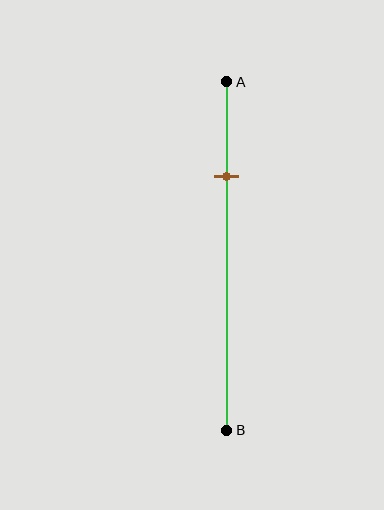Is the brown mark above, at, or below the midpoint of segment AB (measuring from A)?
The brown mark is above the midpoint of segment AB.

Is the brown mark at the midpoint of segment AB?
No, the mark is at about 25% from A, not at the 50% midpoint.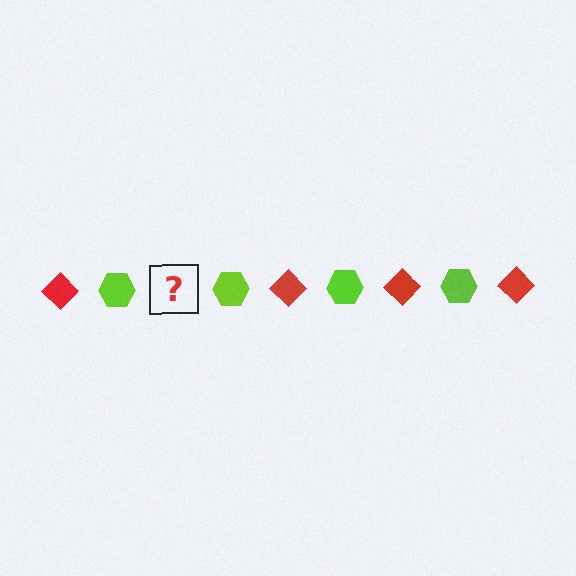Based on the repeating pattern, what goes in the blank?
The blank should be a red diamond.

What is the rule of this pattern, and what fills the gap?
The rule is that the pattern alternates between red diamond and lime hexagon. The gap should be filled with a red diamond.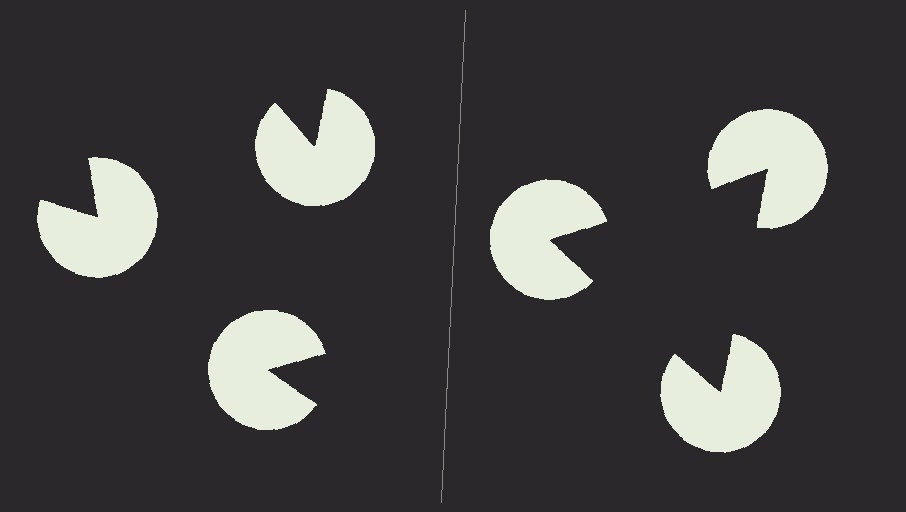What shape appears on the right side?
An illusory triangle.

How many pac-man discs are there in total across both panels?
6 — 3 on each side.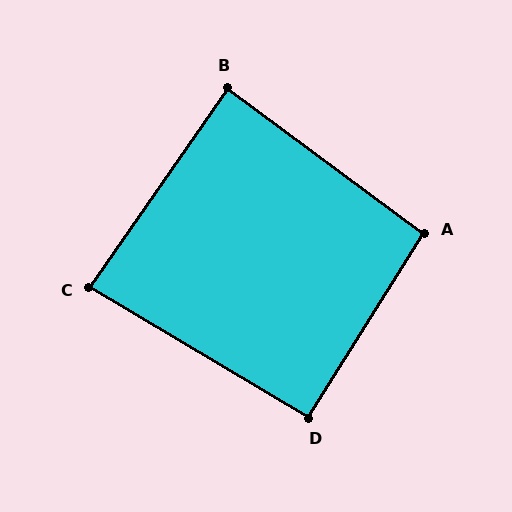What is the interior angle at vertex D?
Approximately 91 degrees (approximately right).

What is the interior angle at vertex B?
Approximately 89 degrees (approximately right).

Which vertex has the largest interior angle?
A, at approximately 94 degrees.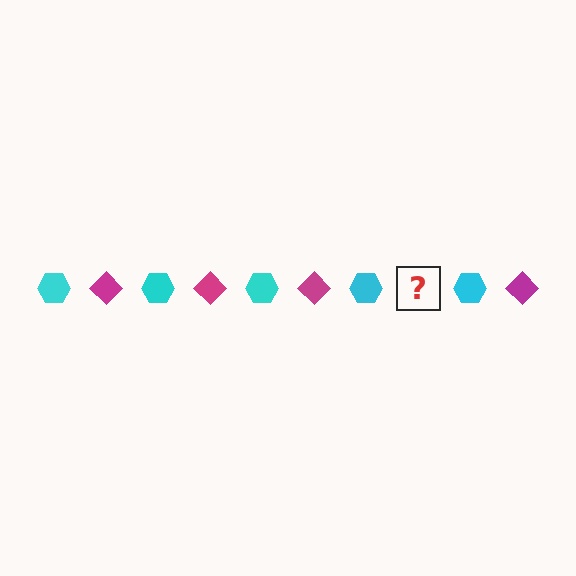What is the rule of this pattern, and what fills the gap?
The rule is that the pattern alternates between cyan hexagon and magenta diamond. The gap should be filled with a magenta diamond.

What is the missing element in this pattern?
The missing element is a magenta diamond.